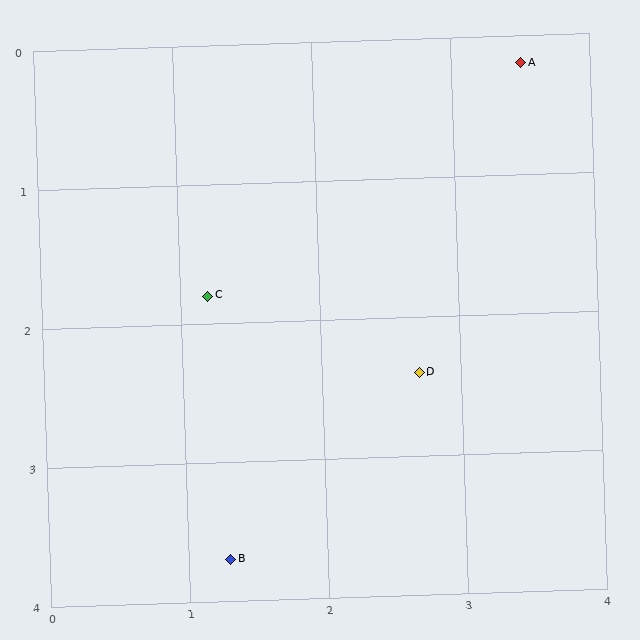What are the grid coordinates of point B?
Point B is at approximately (1.3, 3.7).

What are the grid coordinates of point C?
Point C is at approximately (1.2, 1.8).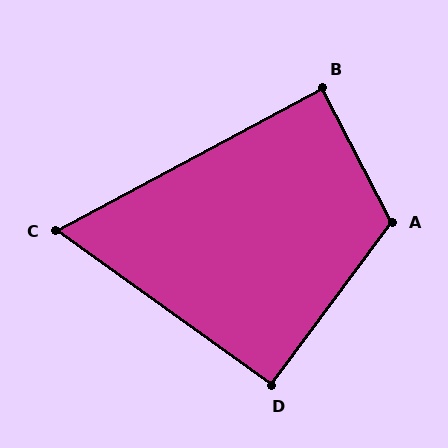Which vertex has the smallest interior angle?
C, at approximately 64 degrees.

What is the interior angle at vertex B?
Approximately 89 degrees (approximately right).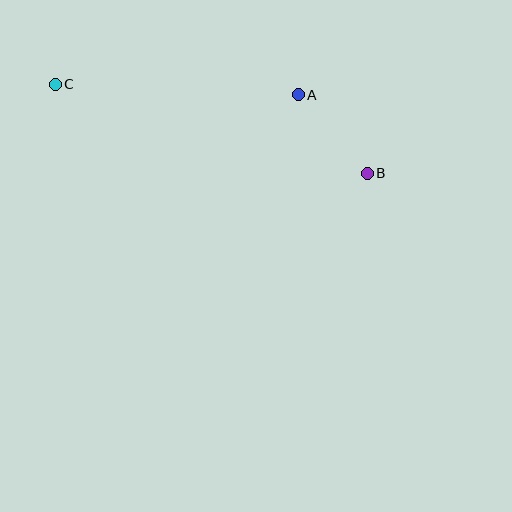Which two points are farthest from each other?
Points B and C are farthest from each other.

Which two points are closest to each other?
Points A and B are closest to each other.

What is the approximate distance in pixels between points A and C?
The distance between A and C is approximately 243 pixels.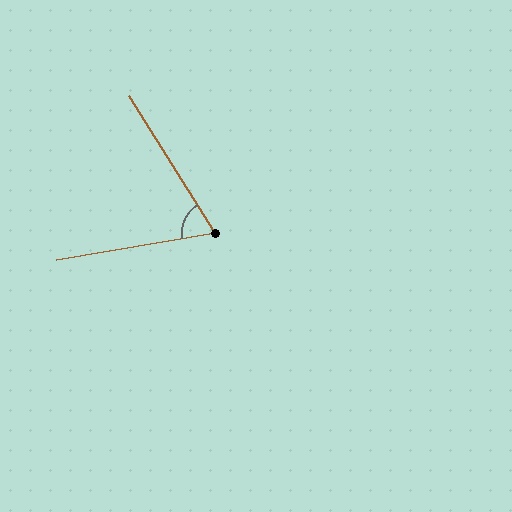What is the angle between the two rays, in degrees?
Approximately 67 degrees.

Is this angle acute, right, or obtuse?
It is acute.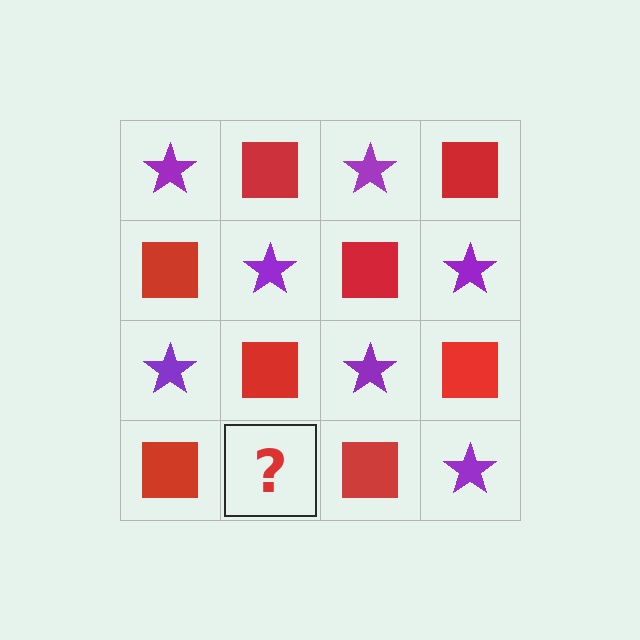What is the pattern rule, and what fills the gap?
The rule is that it alternates purple star and red square in a checkerboard pattern. The gap should be filled with a purple star.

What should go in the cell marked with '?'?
The missing cell should contain a purple star.